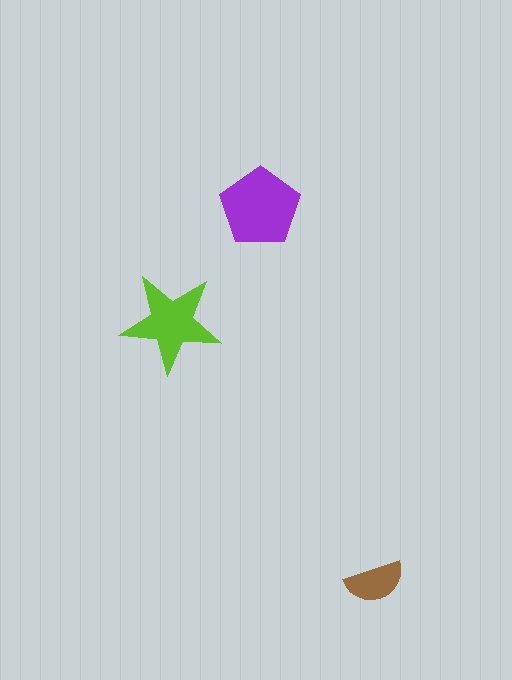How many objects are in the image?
There are 3 objects in the image.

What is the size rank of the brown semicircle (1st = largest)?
3rd.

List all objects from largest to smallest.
The purple pentagon, the lime star, the brown semicircle.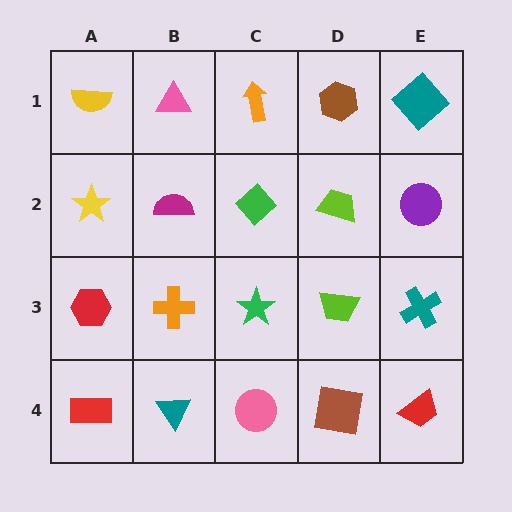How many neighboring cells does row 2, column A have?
3.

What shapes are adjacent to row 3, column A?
A yellow star (row 2, column A), a red rectangle (row 4, column A), an orange cross (row 3, column B).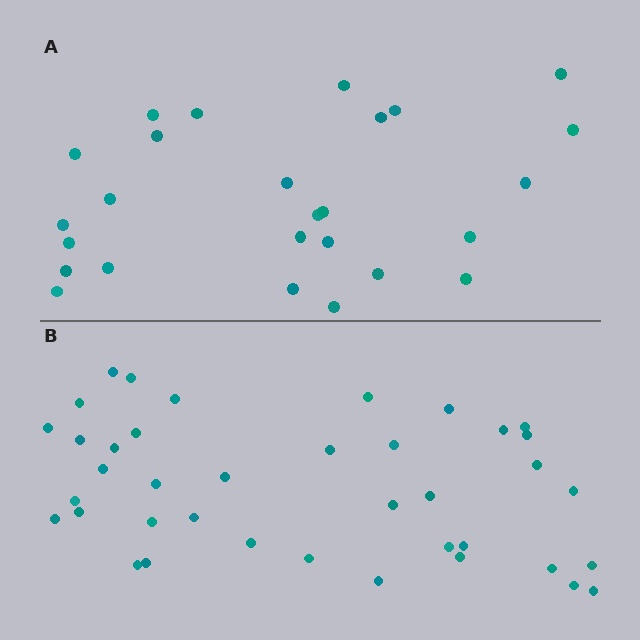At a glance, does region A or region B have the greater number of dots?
Region B (the bottom region) has more dots.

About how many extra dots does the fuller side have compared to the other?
Region B has approximately 15 more dots than region A.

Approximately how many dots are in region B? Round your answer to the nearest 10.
About 40 dots. (The exact count is 39, which rounds to 40.)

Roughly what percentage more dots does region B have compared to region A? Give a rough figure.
About 50% more.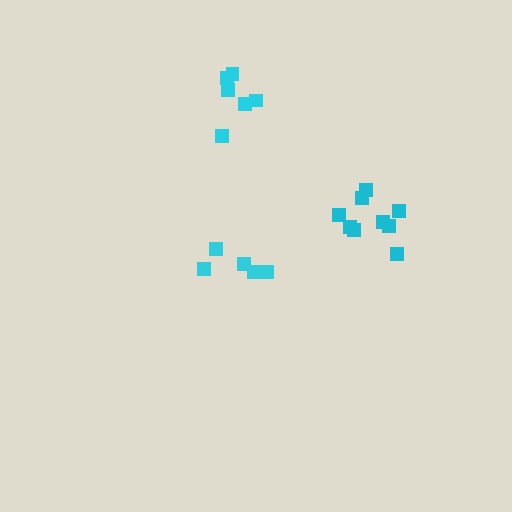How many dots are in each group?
Group 1: 9 dots, Group 2: 5 dots, Group 3: 6 dots (20 total).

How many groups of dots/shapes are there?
There are 3 groups.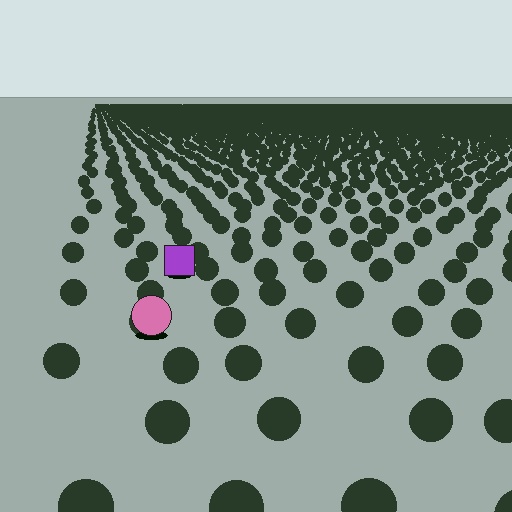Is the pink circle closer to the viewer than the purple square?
Yes. The pink circle is closer — you can tell from the texture gradient: the ground texture is coarser near it.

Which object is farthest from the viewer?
The purple square is farthest from the viewer. It appears smaller and the ground texture around it is denser.